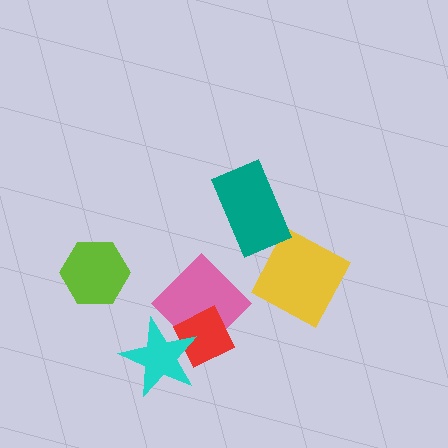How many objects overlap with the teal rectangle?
0 objects overlap with the teal rectangle.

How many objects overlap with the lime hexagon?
0 objects overlap with the lime hexagon.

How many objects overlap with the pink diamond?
2 objects overlap with the pink diamond.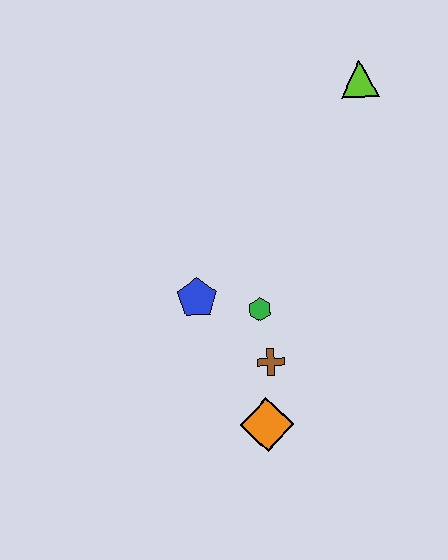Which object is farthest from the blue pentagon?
The lime triangle is farthest from the blue pentagon.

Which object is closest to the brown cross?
The green hexagon is closest to the brown cross.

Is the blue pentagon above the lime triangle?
No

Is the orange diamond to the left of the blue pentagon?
No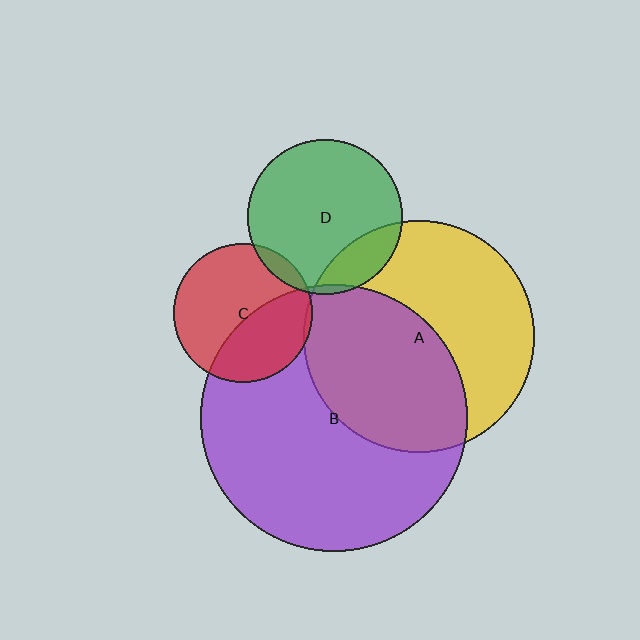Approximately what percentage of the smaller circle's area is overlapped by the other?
Approximately 5%.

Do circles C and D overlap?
Yes.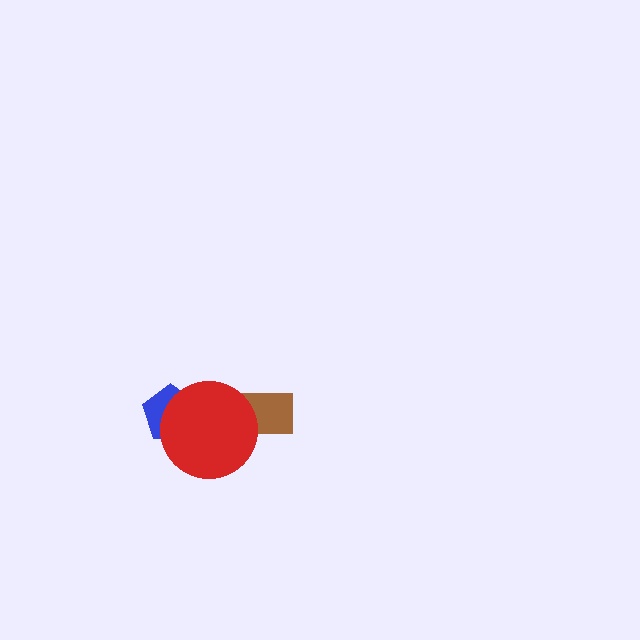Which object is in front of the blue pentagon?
The red circle is in front of the blue pentagon.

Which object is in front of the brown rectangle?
The red circle is in front of the brown rectangle.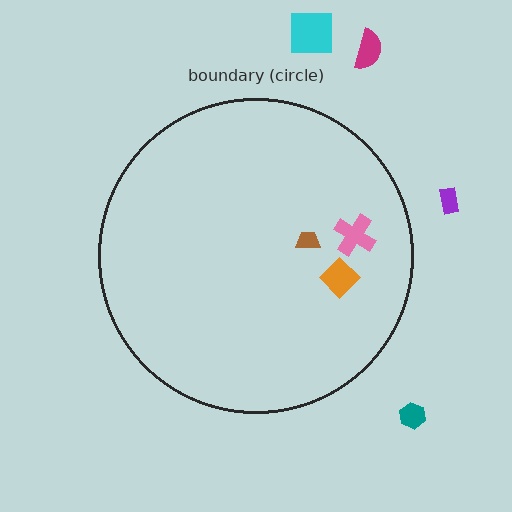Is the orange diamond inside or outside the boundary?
Inside.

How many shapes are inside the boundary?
3 inside, 4 outside.